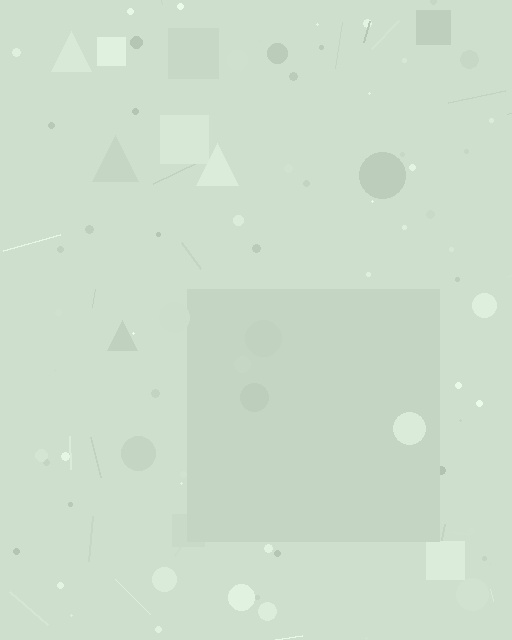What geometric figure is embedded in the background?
A square is embedded in the background.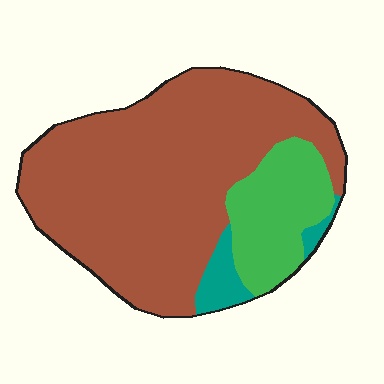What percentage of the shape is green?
Green takes up about one fifth (1/5) of the shape.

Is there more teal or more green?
Green.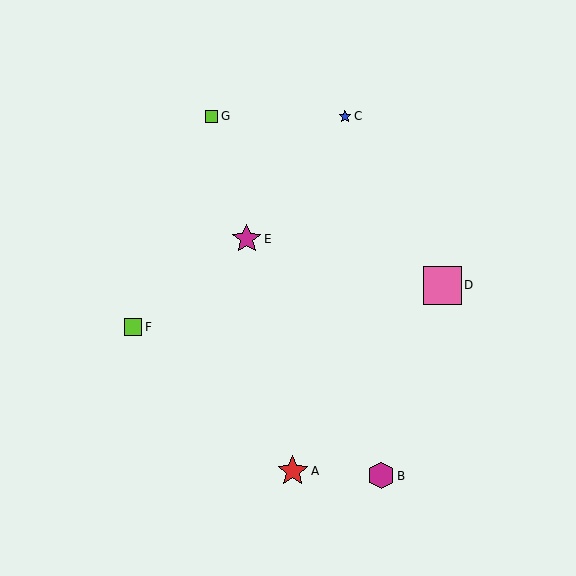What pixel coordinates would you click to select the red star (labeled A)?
Click at (293, 471) to select the red star A.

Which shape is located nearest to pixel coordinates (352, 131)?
The blue star (labeled C) at (345, 116) is nearest to that location.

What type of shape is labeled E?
Shape E is a magenta star.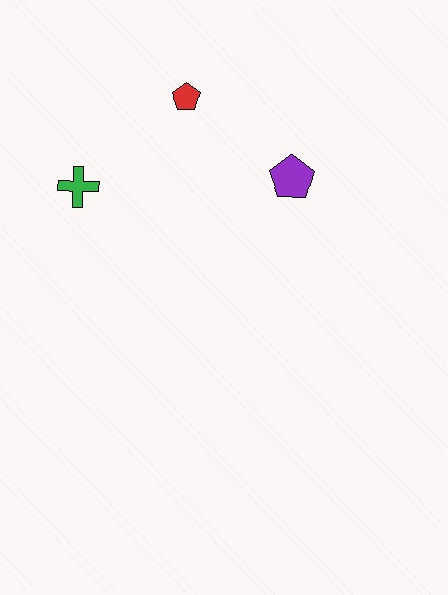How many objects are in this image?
There are 3 objects.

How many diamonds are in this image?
There are no diamonds.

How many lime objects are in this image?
There are no lime objects.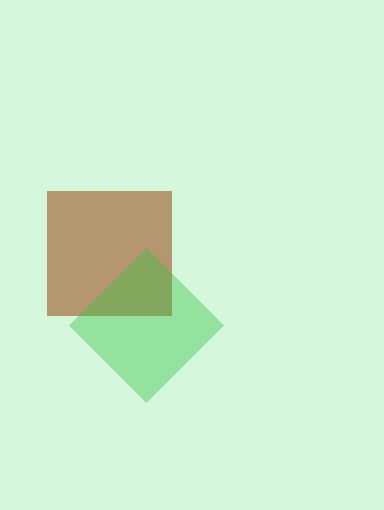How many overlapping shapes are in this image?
There are 2 overlapping shapes in the image.